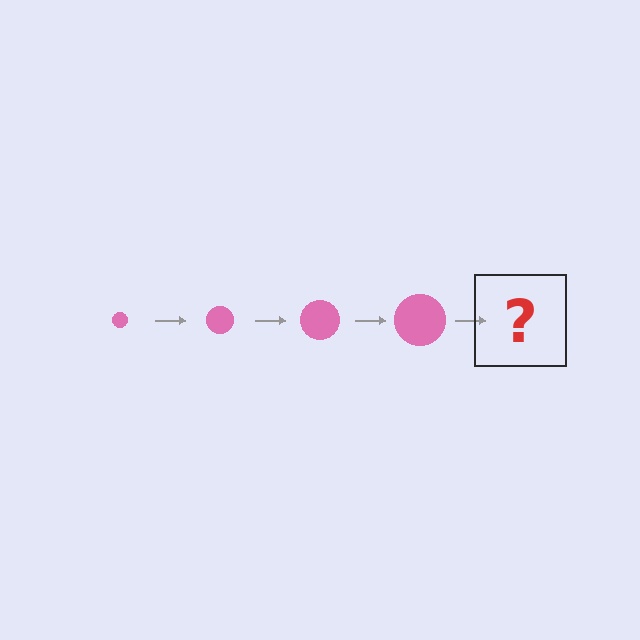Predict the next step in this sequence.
The next step is a pink circle, larger than the previous one.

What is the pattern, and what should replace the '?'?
The pattern is that the circle gets progressively larger each step. The '?' should be a pink circle, larger than the previous one.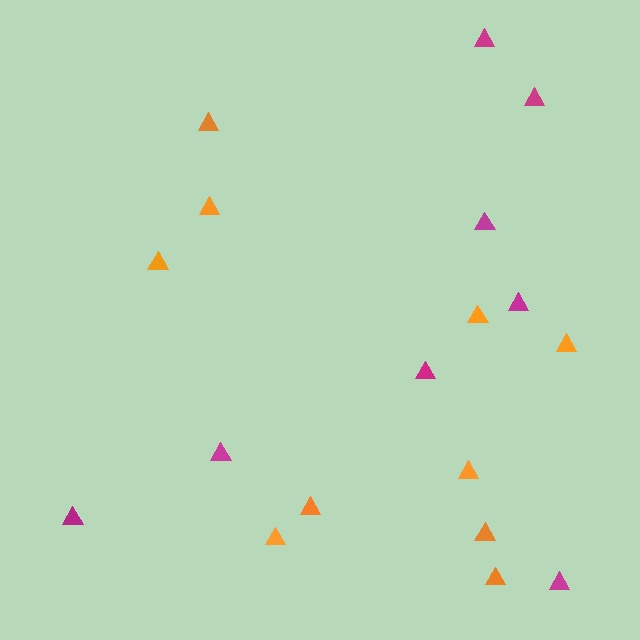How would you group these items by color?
There are 2 groups: one group of orange triangles (10) and one group of magenta triangles (8).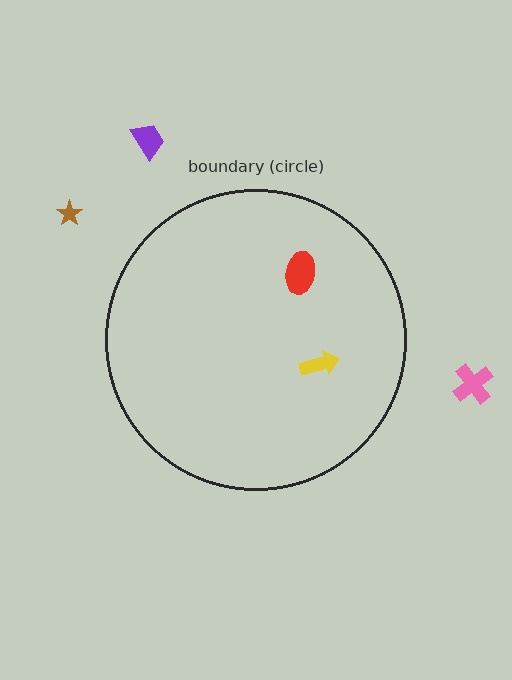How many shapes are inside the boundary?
2 inside, 3 outside.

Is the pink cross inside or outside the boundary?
Outside.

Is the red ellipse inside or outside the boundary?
Inside.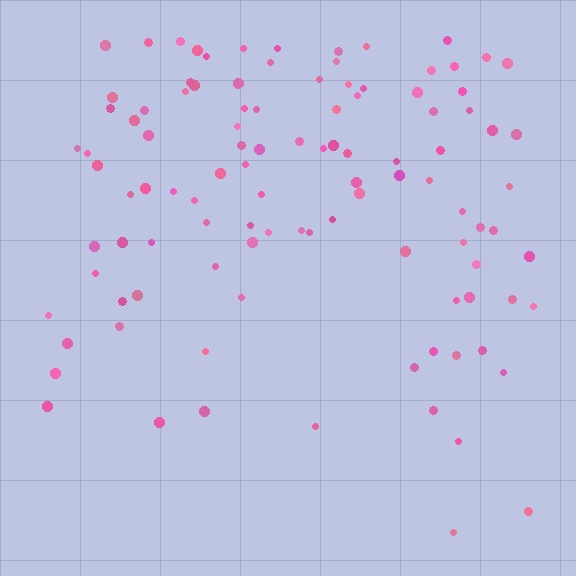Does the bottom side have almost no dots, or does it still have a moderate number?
Still a moderate number, just noticeably fewer than the top.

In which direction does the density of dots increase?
From bottom to top, with the top side densest.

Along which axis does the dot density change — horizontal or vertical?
Vertical.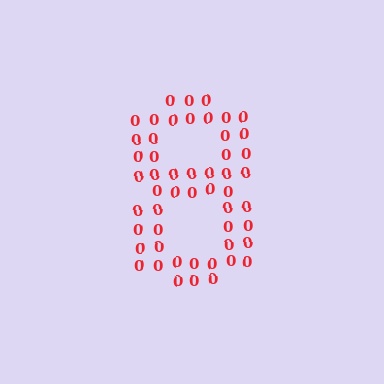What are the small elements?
The small elements are digit 0's.